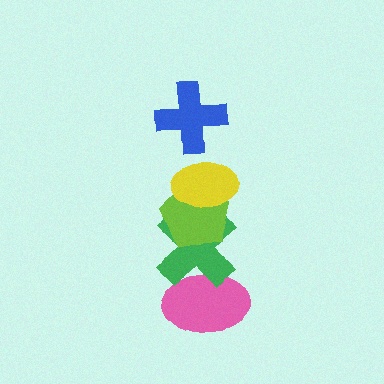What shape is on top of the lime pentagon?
The yellow ellipse is on top of the lime pentagon.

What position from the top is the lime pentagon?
The lime pentagon is 3rd from the top.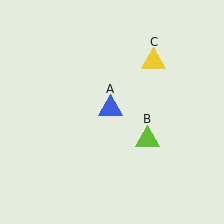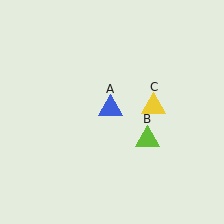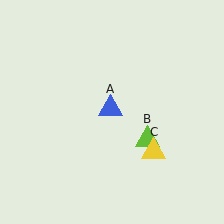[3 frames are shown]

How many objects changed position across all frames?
1 object changed position: yellow triangle (object C).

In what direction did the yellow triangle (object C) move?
The yellow triangle (object C) moved down.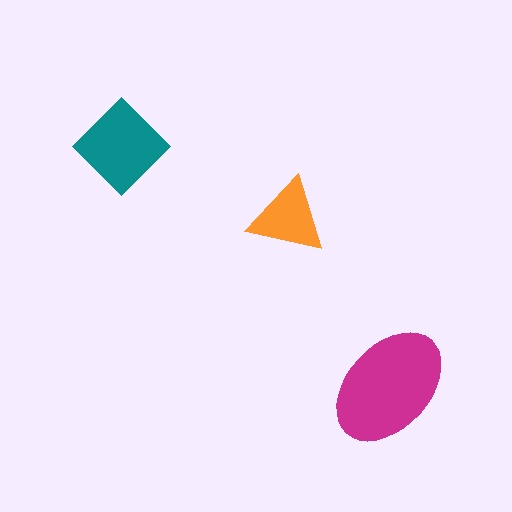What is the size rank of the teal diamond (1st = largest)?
2nd.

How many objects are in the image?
There are 3 objects in the image.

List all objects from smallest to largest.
The orange triangle, the teal diamond, the magenta ellipse.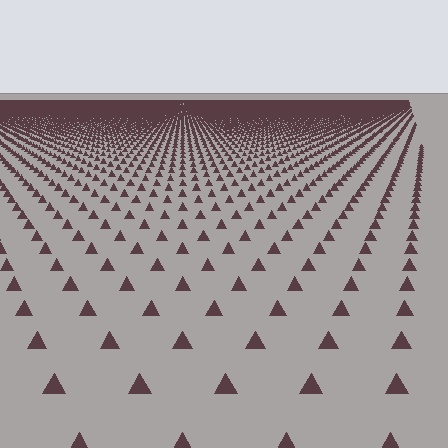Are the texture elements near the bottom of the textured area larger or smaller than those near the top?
Larger. Near the bottom, elements are closer to the viewer and appear at a bigger on-screen size.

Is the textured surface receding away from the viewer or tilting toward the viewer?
The surface is receding away from the viewer. Texture elements get smaller and denser toward the top.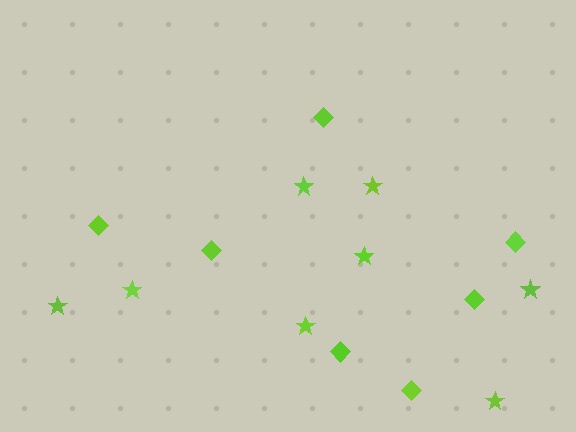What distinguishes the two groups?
There are 2 groups: one group of stars (8) and one group of diamonds (7).